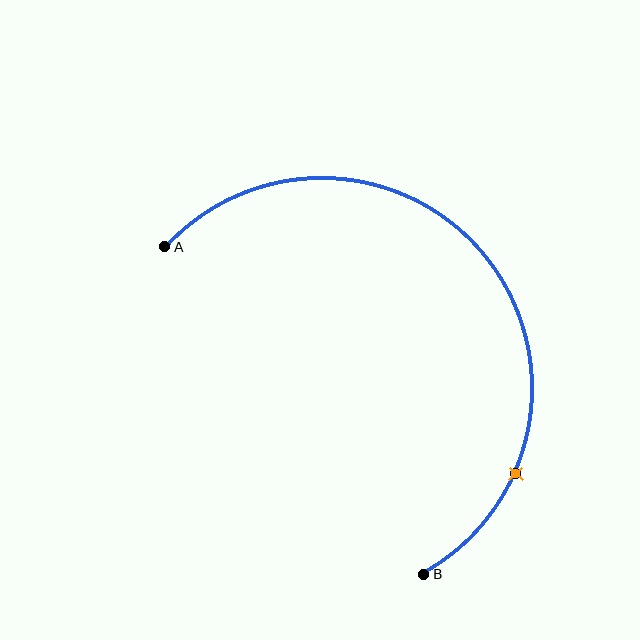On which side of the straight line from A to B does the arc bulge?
The arc bulges above and to the right of the straight line connecting A and B.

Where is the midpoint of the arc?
The arc midpoint is the point on the curve farthest from the straight line joining A and B. It sits above and to the right of that line.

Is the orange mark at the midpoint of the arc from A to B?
No. The orange mark lies on the arc but is closer to endpoint B. The arc midpoint would be at the point on the curve equidistant along the arc from both A and B.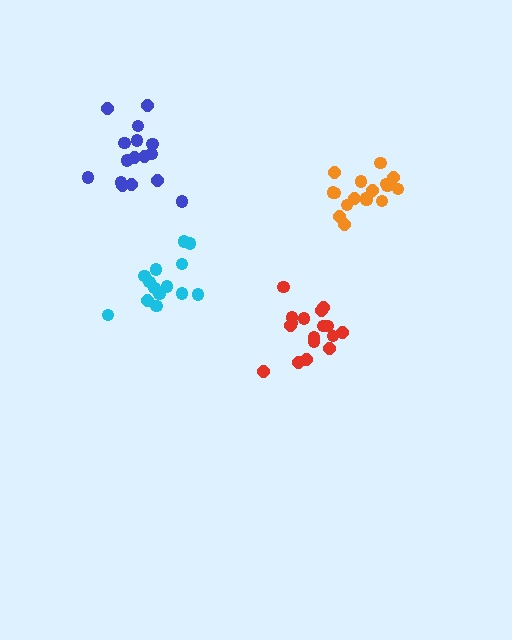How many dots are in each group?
Group 1: 14 dots, Group 2: 16 dots, Group 3: 17 dots, Group 4: 17 dots (64 total).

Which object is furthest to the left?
The blue cluster is leftmost.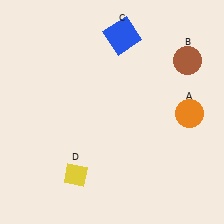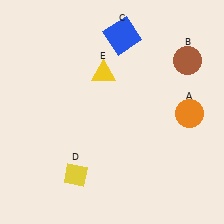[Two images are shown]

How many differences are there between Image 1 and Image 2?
There is 1 difference between the two images.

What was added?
A yellow triangle (E) was added in Image 2.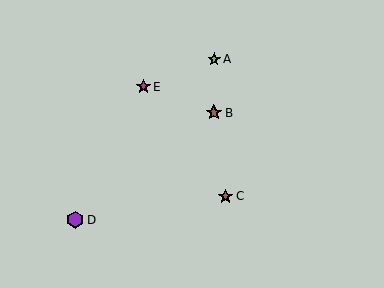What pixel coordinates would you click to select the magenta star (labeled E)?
Click at (143, 87) to select the magenta star E.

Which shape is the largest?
The purple hexagon (labeled D) is the largest.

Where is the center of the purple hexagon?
The center of the purple hexagon is at (75, 220).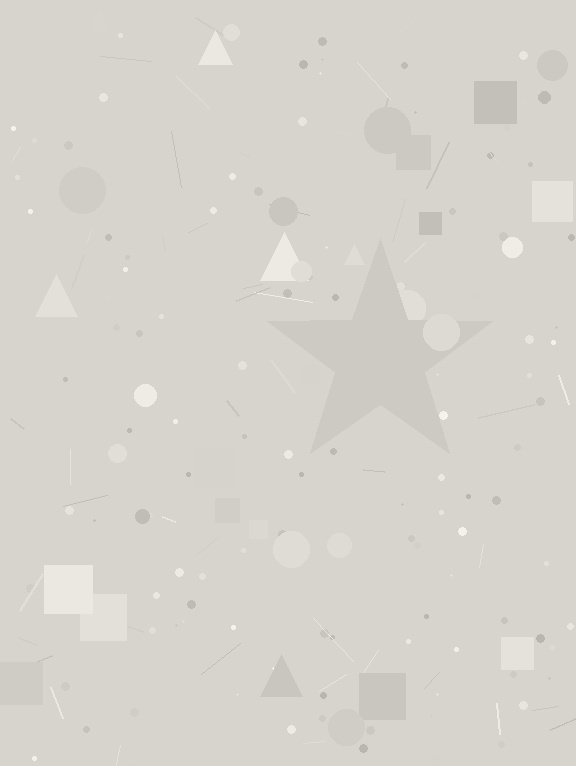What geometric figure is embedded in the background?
A star is embedded in the background.